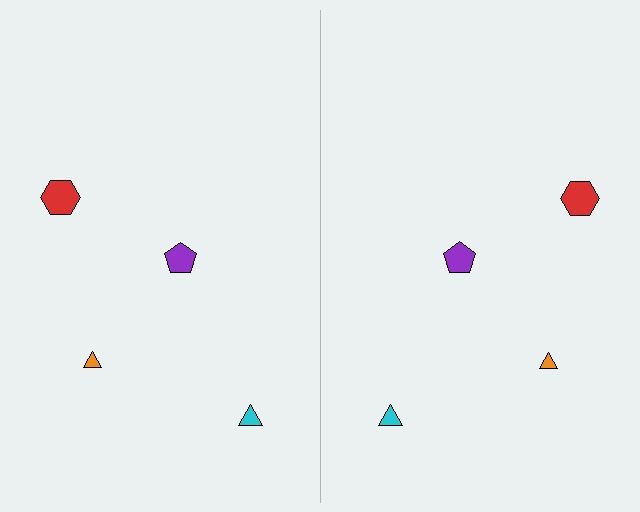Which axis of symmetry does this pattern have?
The pattern has a vertical axis of symmetry running through the center of the image.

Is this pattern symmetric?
Yes, this pattern has bilateral (reflection) symmetry.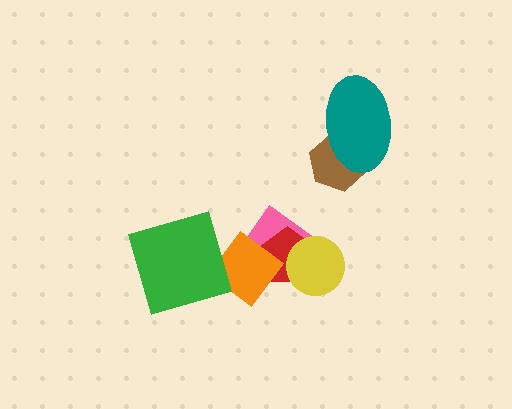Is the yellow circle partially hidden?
No, no other shape covers it.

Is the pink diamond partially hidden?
Yes, it is partially covered by another shape.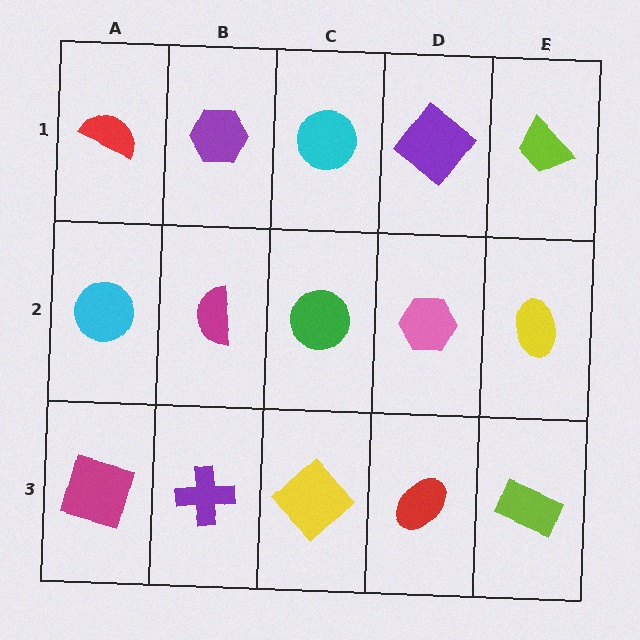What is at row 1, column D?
A purple diamond.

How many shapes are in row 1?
5 shapes.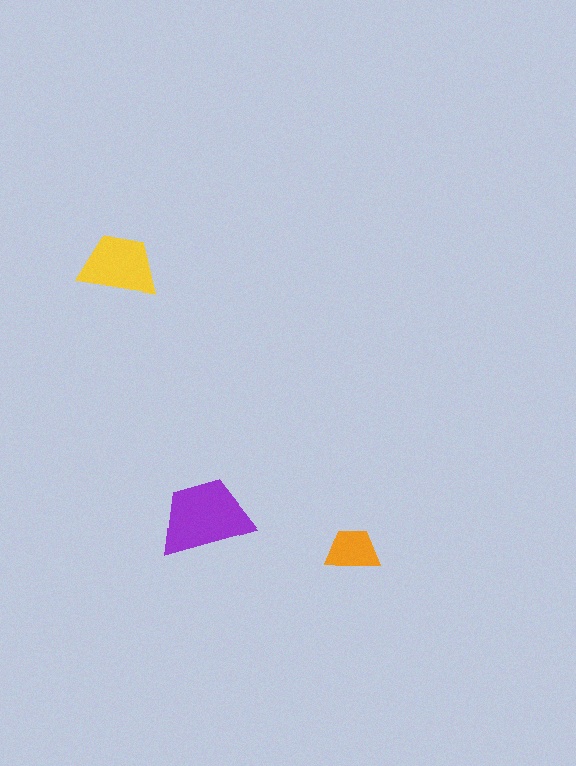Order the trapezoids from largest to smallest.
the purple one, the yellow one, the orange one.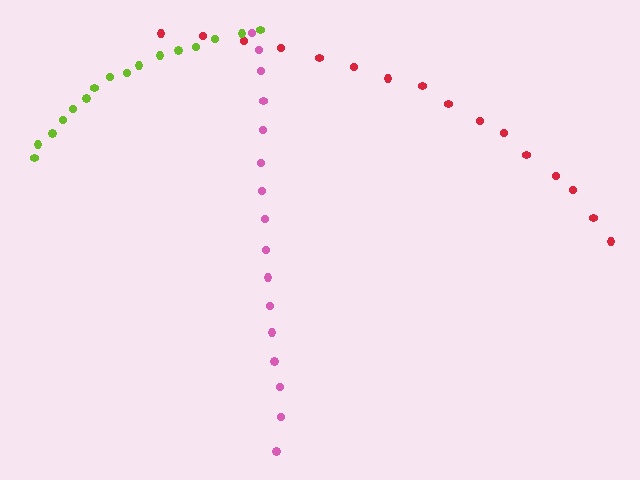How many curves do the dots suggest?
There are 3 distinct paths.